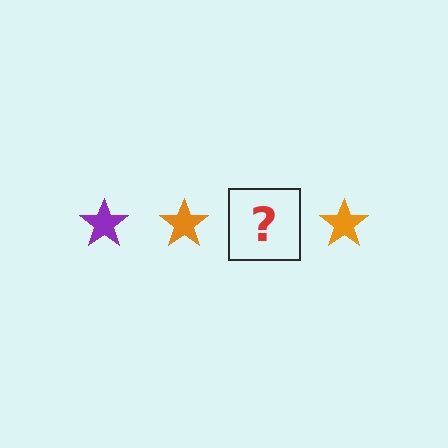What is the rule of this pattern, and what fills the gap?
The rule is that the pattern cycles through purple, orange stars. The gap should be filled with a purple star.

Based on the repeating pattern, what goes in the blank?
The blank should be a purple star.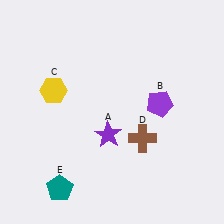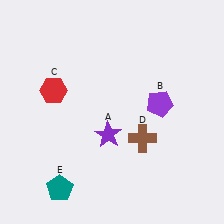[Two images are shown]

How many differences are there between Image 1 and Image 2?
There is 1 difference between the two images.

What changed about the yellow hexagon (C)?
In Image 1, C is yellow. In Image 2, it changed to red.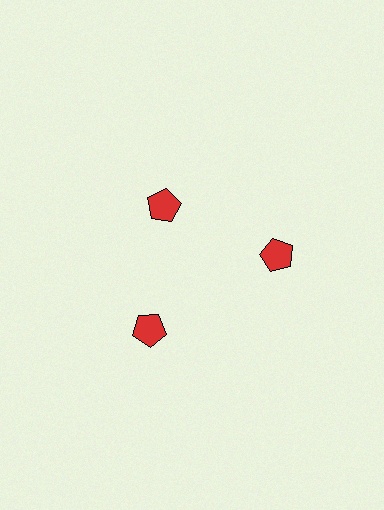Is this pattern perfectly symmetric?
No. The 3 red pentagons are arranged in a ring, but one element near the 11 o'clock position is pulled inward toward the center, breaking the 3-fold rotational symmetry.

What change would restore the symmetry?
The symmetry would be restored by moving it outward, back onto the ring so that all 3 pentagons sit at equal angles and equal distance from the center.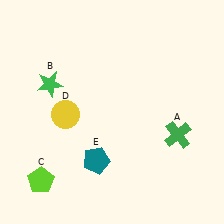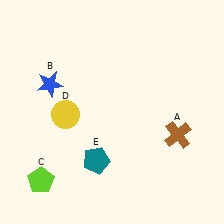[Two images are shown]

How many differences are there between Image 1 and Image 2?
There are 2 differences between the two images.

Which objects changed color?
A changed from green to brown. B changed from green to blue.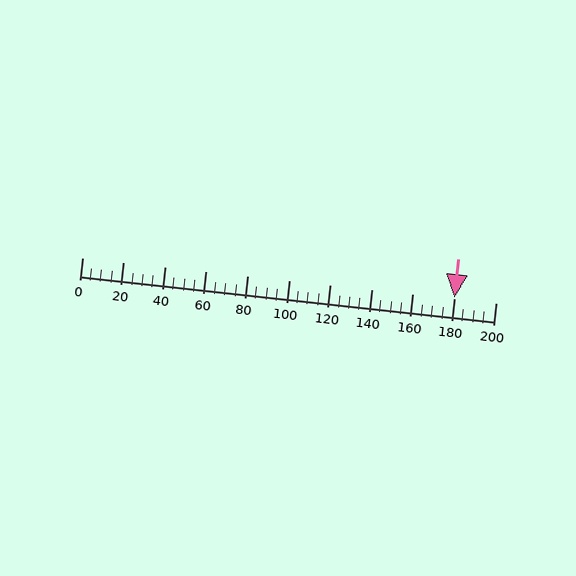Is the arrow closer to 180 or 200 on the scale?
The arrow is closer to 180.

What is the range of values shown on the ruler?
The ruler shows values from 0 to 200.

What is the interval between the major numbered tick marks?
The major tick marks are spaced 20 units apart.